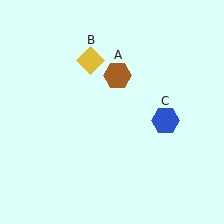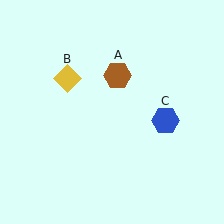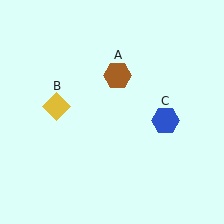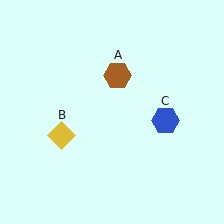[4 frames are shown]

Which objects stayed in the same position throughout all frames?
Brown hexagon (object A) and blue hexagon (object C) remained stationary.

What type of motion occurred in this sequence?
The yellow diamond (object B) rotated counterclockwise around the center of the scene.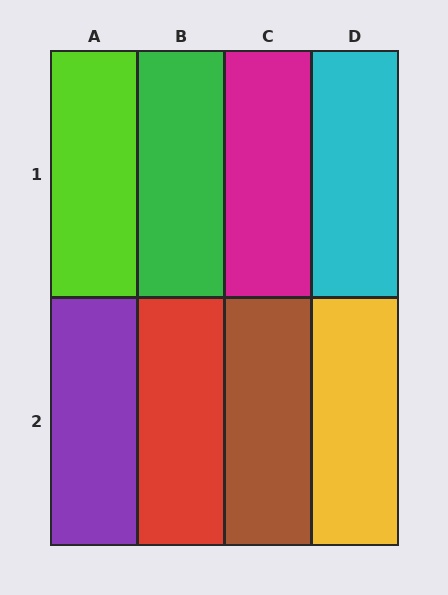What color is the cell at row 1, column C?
Magenta.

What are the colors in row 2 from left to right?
Purple, red, brown, yellow.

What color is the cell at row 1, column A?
Lime.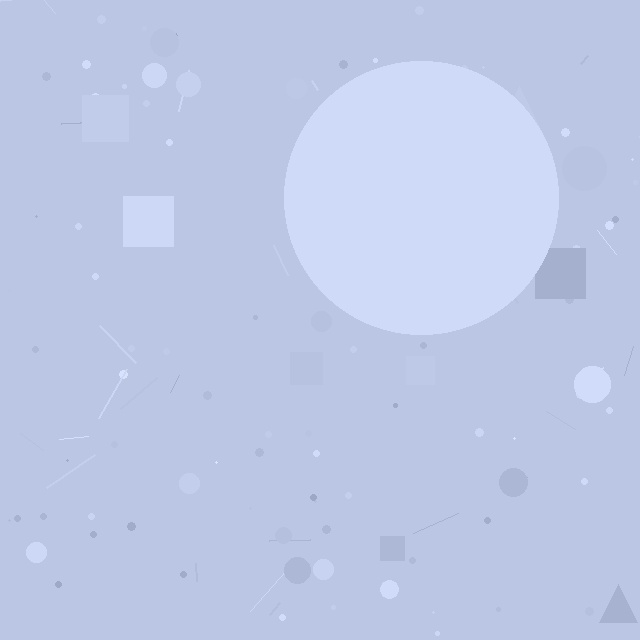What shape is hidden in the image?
A circle is hidden in the image.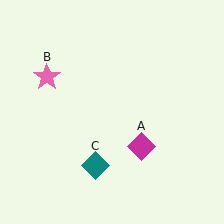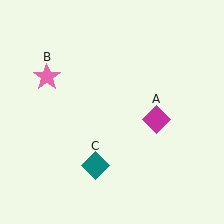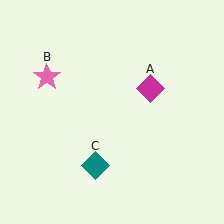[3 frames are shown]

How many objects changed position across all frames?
1 object changed position: magenta diamond (object A).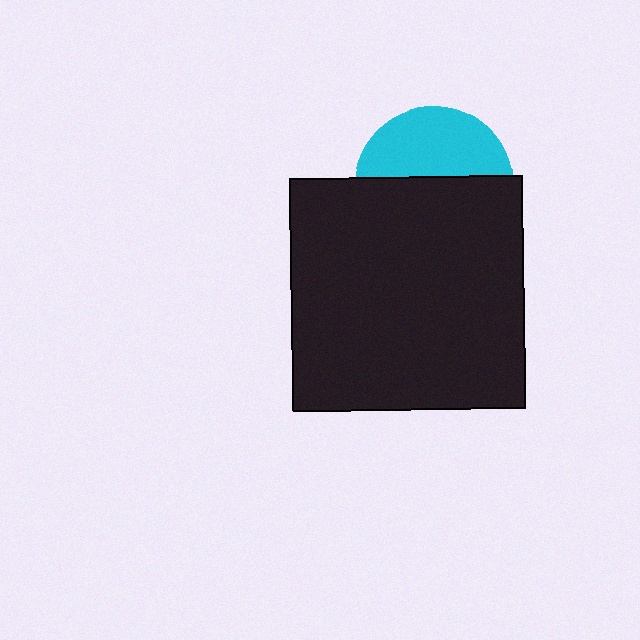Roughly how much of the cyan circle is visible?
A small part of it is visible (roughly 42%).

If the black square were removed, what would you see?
You would see the complete cyan circle.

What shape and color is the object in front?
The object in front is a black square.